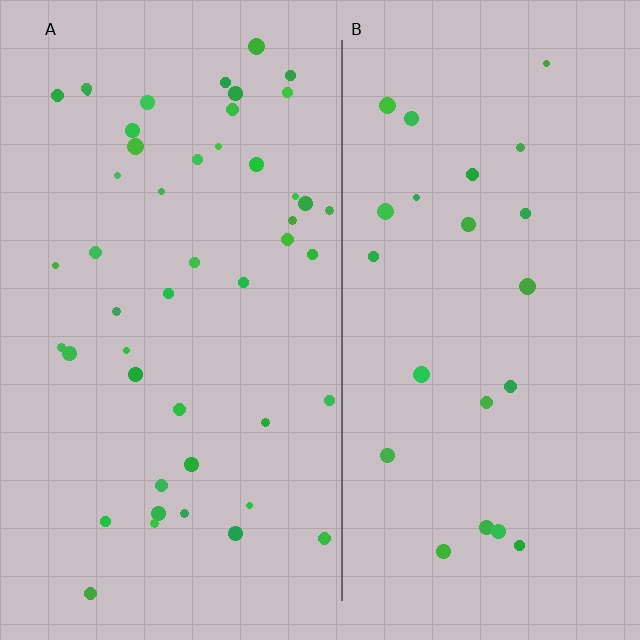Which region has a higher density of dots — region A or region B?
A (the left).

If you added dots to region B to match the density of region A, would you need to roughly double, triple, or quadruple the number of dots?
Approximately double.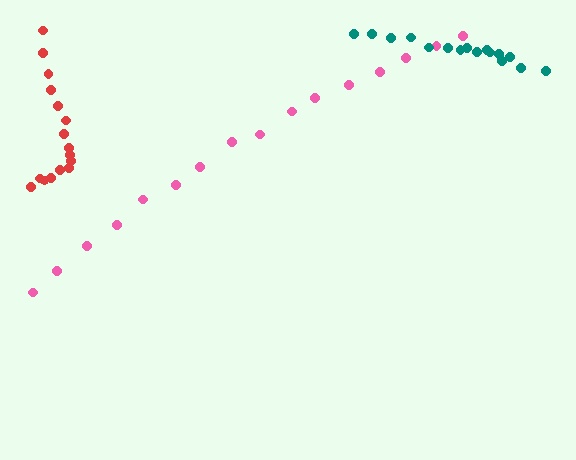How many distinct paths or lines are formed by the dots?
There are 3 distinct paths.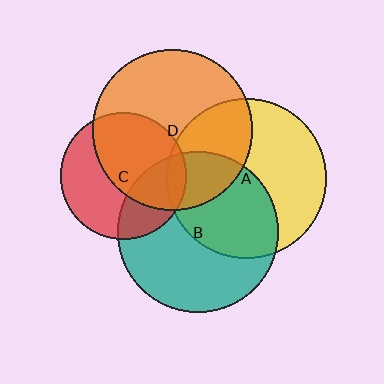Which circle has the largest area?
Circle B (teal).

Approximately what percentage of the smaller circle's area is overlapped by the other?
Approximately 45%.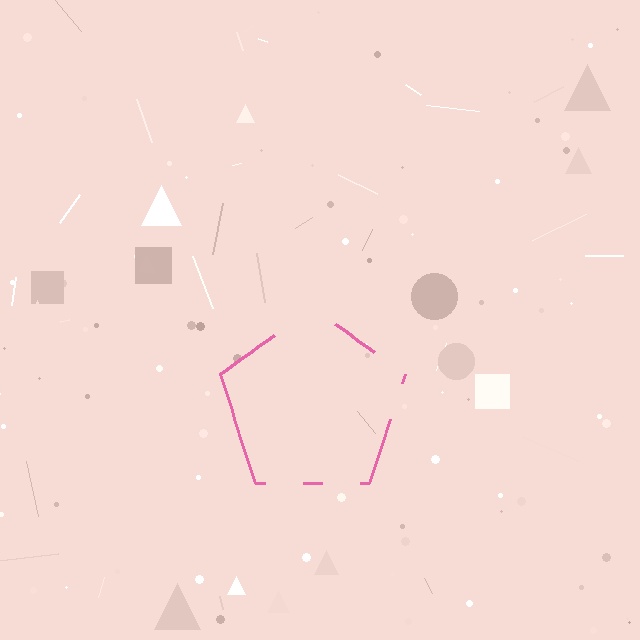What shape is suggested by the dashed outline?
The dashed outline suggests a pentagon.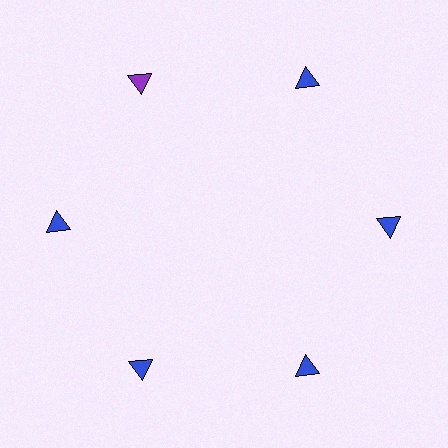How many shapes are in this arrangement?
There are 6 shapes arranged in a ring pattern.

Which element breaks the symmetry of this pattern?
The purple triangle at roughly the 11 o'clock position breaks the symmetry. All other shapes are blue triangles.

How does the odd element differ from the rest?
It has a different color: purple instead of blue.